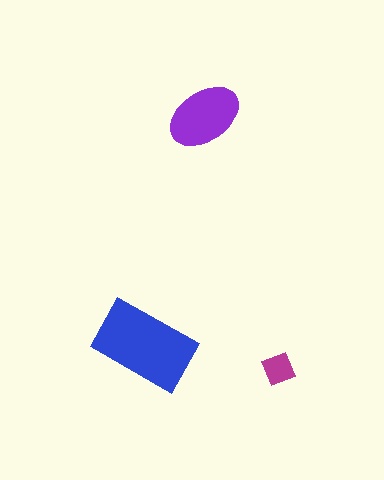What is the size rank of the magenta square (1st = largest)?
3rd.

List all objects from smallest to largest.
The magenta square, the purple ellipse, the blue rectangle.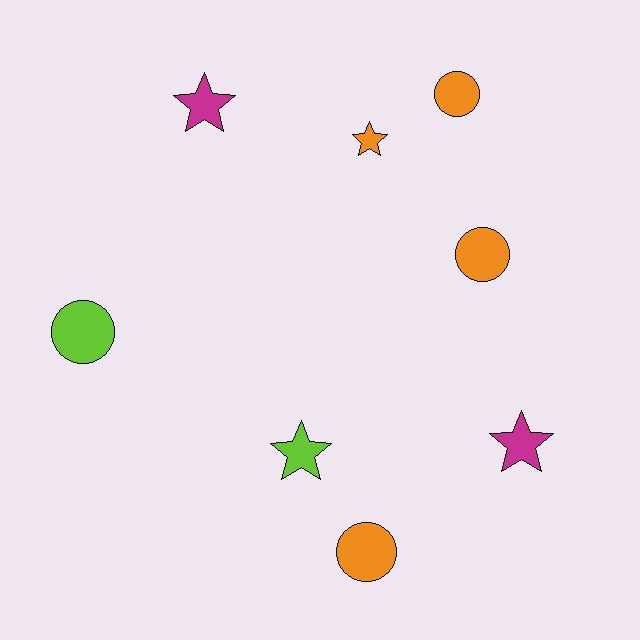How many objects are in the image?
There are 8 objects.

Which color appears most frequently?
Orange, with 4 objects.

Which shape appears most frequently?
Circle, with 4 objects.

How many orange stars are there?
There is 1 orange star.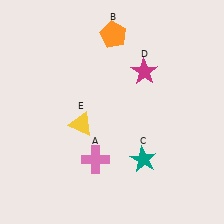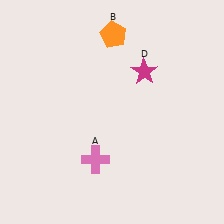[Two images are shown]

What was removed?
The teal star (C), the yellow triangle (E) were removed in Image 2.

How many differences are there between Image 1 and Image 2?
There are 2 differences between the two images.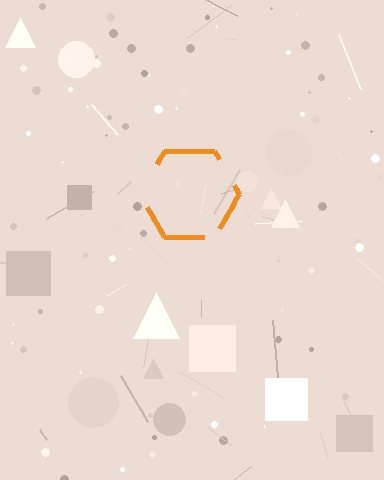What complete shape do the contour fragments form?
The contour fragments form a hexagon.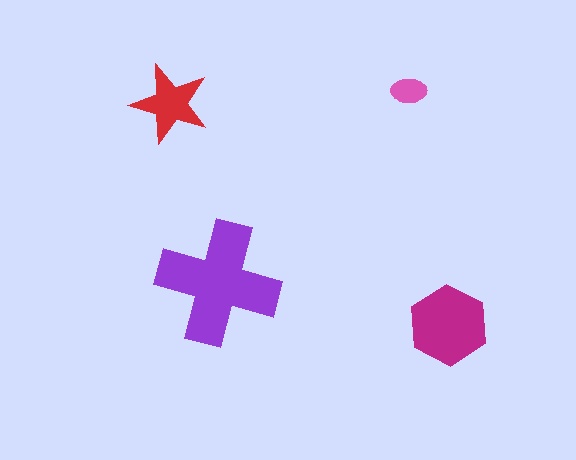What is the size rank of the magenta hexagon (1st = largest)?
2nd.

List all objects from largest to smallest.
The purple cross, the magenta hexagon, the red star, the pink ellipse.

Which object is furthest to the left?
The red star is leftmost.